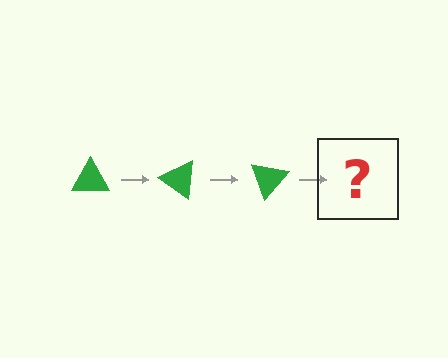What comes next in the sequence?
The next element should be a green triangle rotated 105 degrees.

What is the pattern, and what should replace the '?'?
The pattern is that the triangle rotates 35 degrees each step. The '?' should be a green triangle rotated 105 degrees.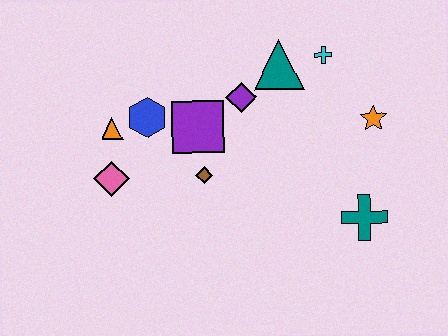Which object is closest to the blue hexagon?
The orange triangle is closest to the blue hexagon.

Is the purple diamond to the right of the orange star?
No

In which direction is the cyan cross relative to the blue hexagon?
The cyan cross is to the right of the blue hexagon.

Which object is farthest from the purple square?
The teal cross is farthest from the purple square.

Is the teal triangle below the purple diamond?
No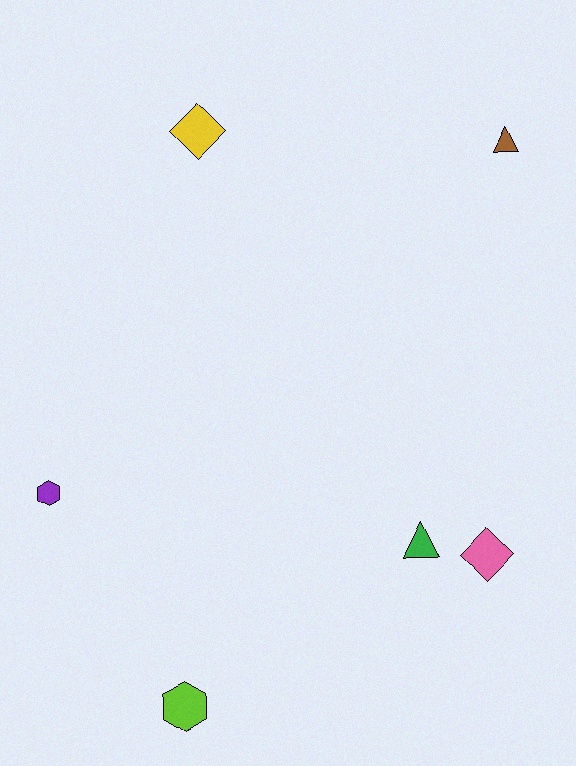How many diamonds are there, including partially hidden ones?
There are 2 diamonds.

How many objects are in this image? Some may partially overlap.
There are 6 objects.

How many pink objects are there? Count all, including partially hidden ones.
There is 1 pink object.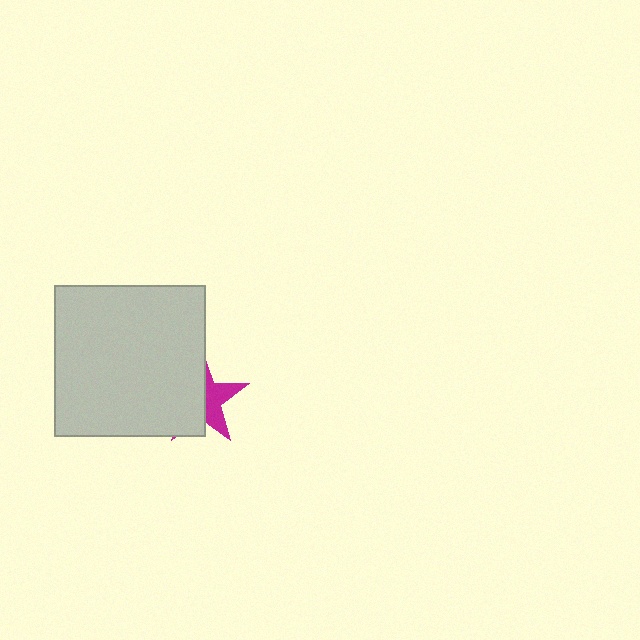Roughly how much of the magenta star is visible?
A small part of it is visible (roughly 41%).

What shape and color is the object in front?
The object in front is a light gray square.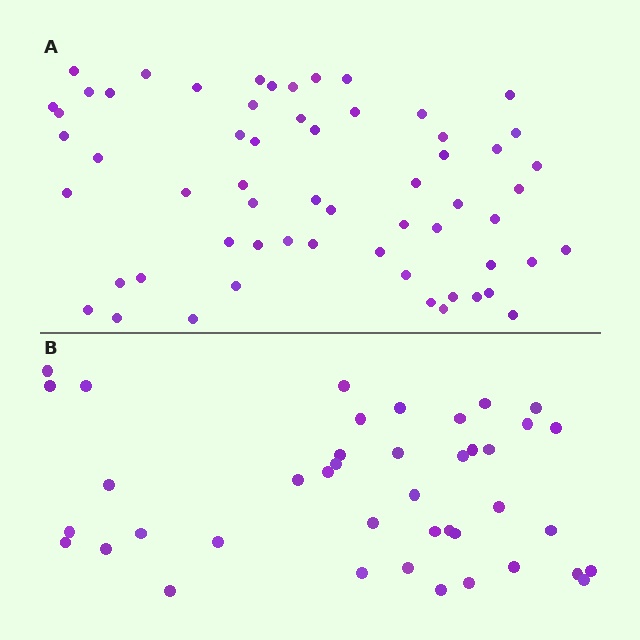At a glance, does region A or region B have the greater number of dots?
Region A (the top region) has more dots.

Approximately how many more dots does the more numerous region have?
Region A has approximately 20 more dots than region B.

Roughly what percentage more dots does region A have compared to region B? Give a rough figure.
About 45% more.